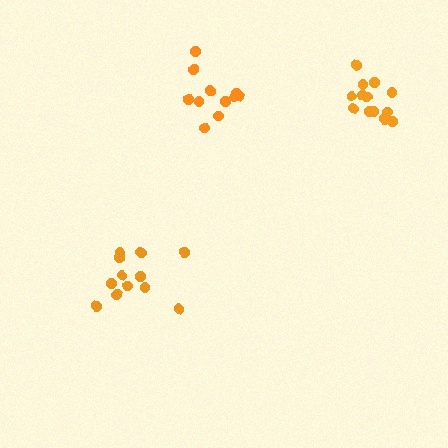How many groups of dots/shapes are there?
There are 3 groups.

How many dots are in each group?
Group 1: 13 dots, Group 2: 11 dots, Group 3: 14 dots (38 total).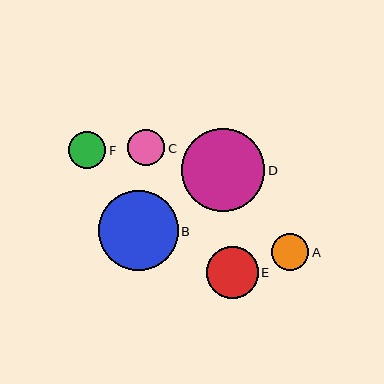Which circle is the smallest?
Circle C is the smallest with a size of approximately 37 pixels.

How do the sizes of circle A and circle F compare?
Circle A and circle F are approximately the same size.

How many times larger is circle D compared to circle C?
Circle D is approximately 2.3 times the size of circle C.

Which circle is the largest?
Circle D is the largest with a size of approximately 84 pixels.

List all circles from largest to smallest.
From largest to smallest: D, B, E, A, F, C.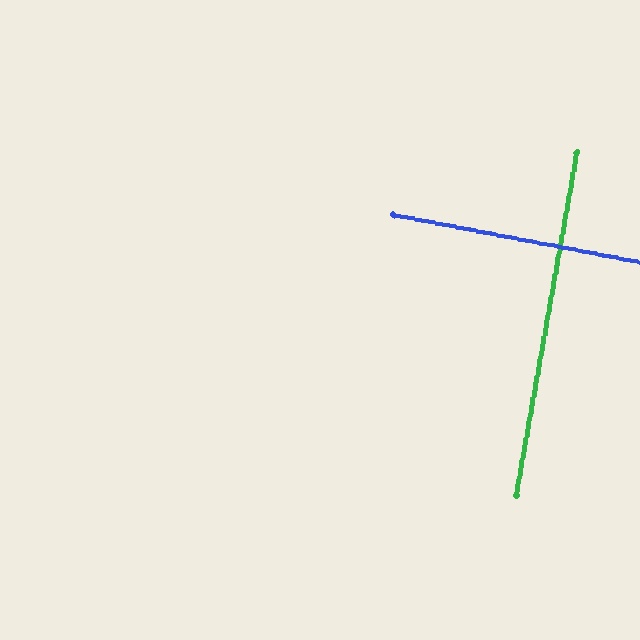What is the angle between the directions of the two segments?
Approximately 89 degrees.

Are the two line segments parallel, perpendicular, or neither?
Perpendicular — they meet at approximately 89°.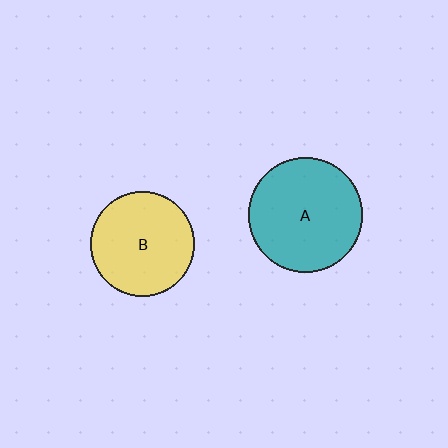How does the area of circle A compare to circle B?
Approximately 1.2 times.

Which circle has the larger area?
Circle A (teal).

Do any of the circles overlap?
No, none of the circles overlap.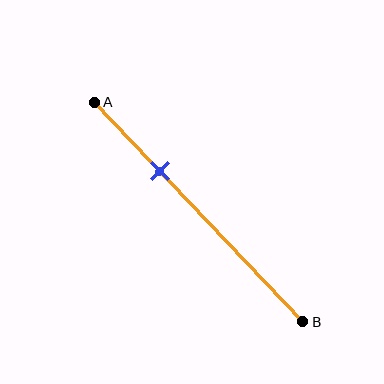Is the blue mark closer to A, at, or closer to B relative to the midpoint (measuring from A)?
The blue mark is closer to point A than the midpoint of segment AB.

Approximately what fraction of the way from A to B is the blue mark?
The blue mark is approximately 30% of the way from A to B.